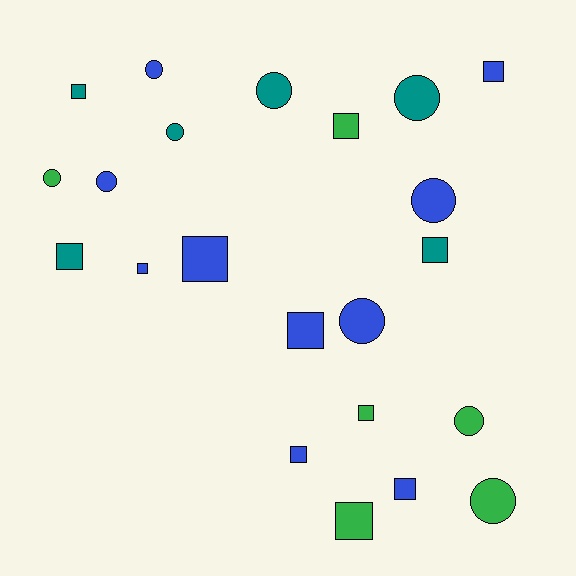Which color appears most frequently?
Blue, with 10 objects.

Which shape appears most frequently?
Square, with 12 objects.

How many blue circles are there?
There are 4 blue circles.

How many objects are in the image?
There are 22 objects.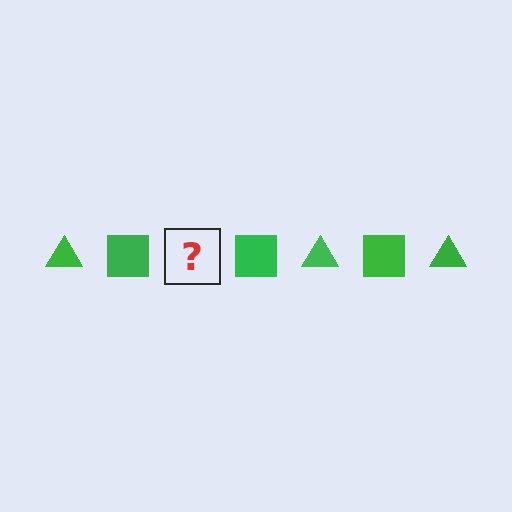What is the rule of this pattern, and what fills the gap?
The rule is that the pattern cycles through triangle, square shapes in green. The gap should be filled with a green triangle.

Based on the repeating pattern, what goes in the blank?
The blank should be a green triangle.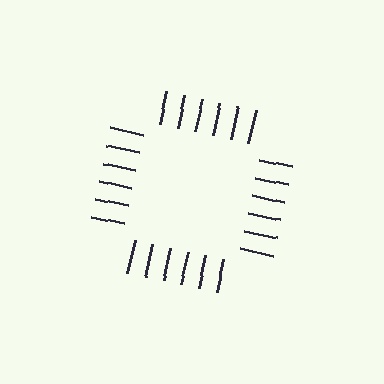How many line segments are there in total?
24 — 6 along each of the 4 edges.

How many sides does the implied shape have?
4 sides — the line-ends trace a square.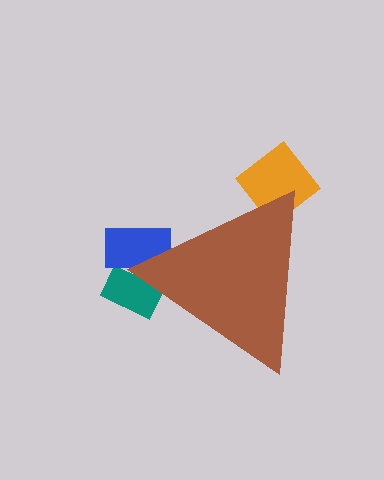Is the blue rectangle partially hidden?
Yes, the blue rectangle is partially hidden behind the brown triangle.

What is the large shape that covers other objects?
A brown triangle.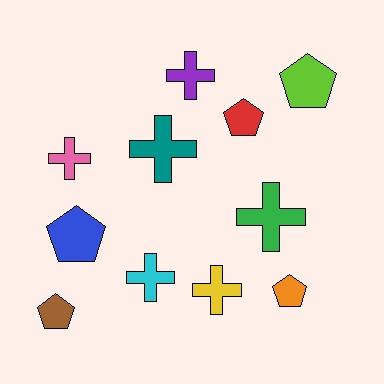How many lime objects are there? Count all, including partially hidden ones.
There is 1 lime object.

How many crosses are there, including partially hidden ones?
There are 6 crosses.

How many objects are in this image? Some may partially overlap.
There are 11 objects.